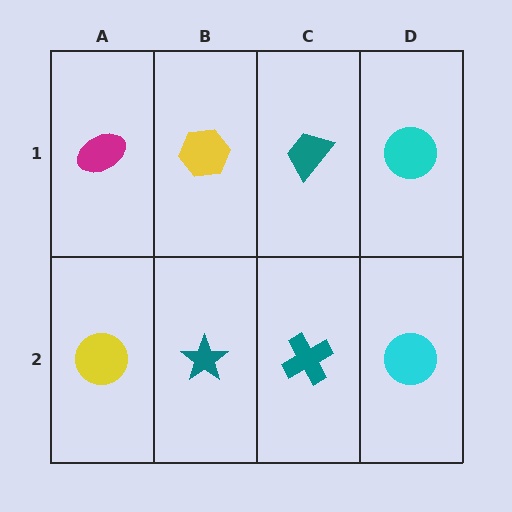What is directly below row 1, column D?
A cyan circle.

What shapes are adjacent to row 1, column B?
A teal star (row 2, column B), a magenta ellipse (row 1, column A), a teal trapezoid (row 1, column C).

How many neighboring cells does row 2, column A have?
2.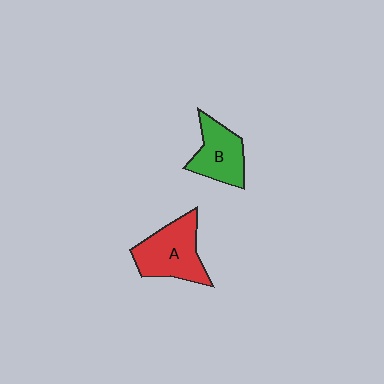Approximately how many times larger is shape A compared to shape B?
Approximately 1.3 times.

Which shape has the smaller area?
Shape B (green).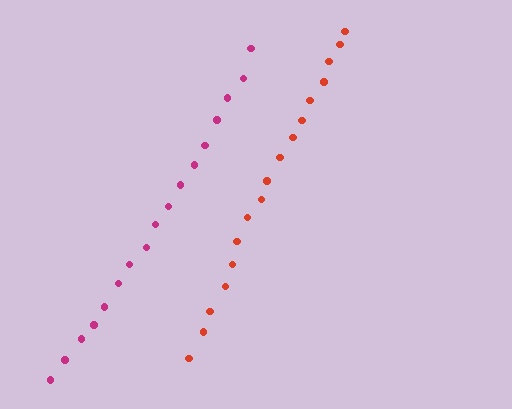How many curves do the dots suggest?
There are 2 distinct paths.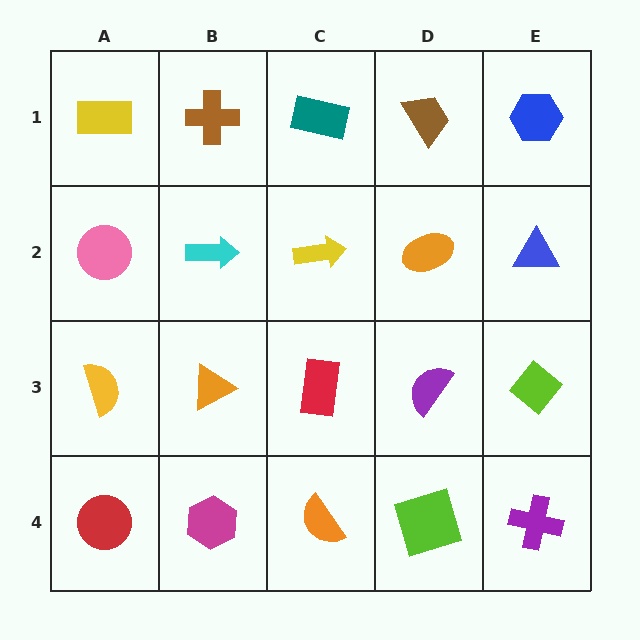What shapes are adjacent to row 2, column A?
A yellow rectangle (row 1, column A), a yellow semicircle (row 3, column A), a cyan arrow (row 2, column B).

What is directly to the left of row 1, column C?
A brown cross.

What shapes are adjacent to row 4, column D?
A purple semicircle (row 3, column D), an orange semicircle (row 4, column C), a purple cross (row 4, column E).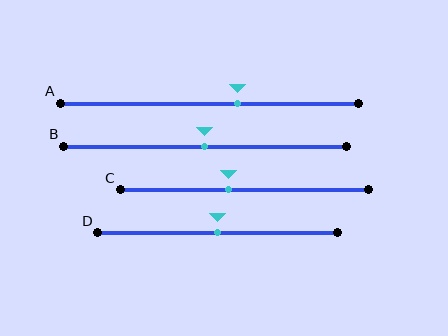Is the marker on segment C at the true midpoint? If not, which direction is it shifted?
No, the marker on segment C is shifted to the left by about 6% of the segment length.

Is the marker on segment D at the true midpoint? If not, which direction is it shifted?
Yes, the marker on segment D is at the true midpoint.